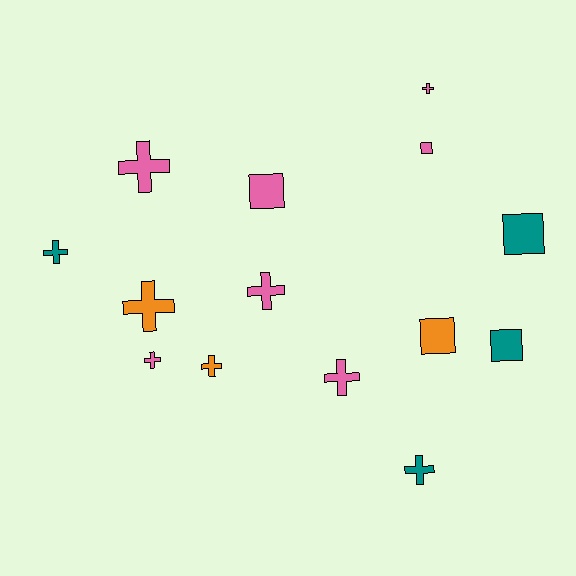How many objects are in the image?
There are 14 objects.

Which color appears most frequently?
Pink, with 7 objects.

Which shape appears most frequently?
Cross, with 9 objects.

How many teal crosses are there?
There are 2 teal crosses.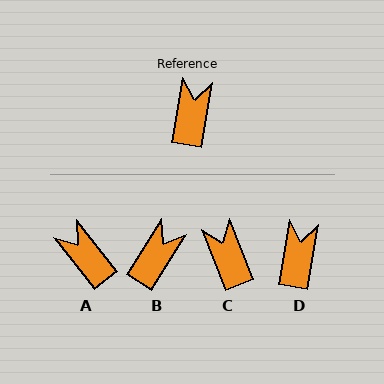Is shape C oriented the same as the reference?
No, it is off by about 30 degrees.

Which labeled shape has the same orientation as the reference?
D.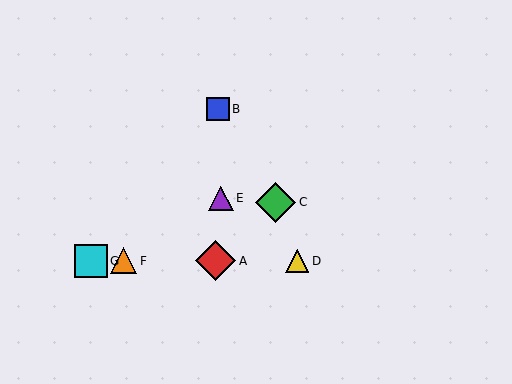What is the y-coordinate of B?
Object B is at y≈109.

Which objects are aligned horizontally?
Objects A, D, F, G are aligned horizontally.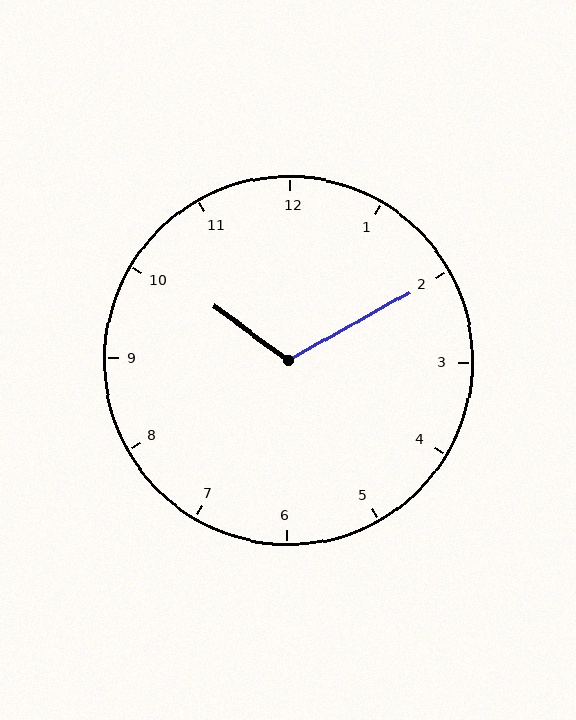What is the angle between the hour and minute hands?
Approximately 115 degrees.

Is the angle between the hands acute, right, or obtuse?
It is obtuse.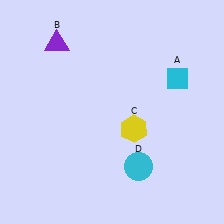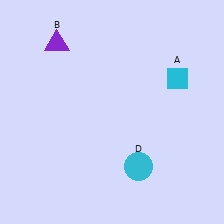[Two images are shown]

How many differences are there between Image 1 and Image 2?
There is 1 difference between the two images.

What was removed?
The yellow hexagon (C) was removed in Image 2.